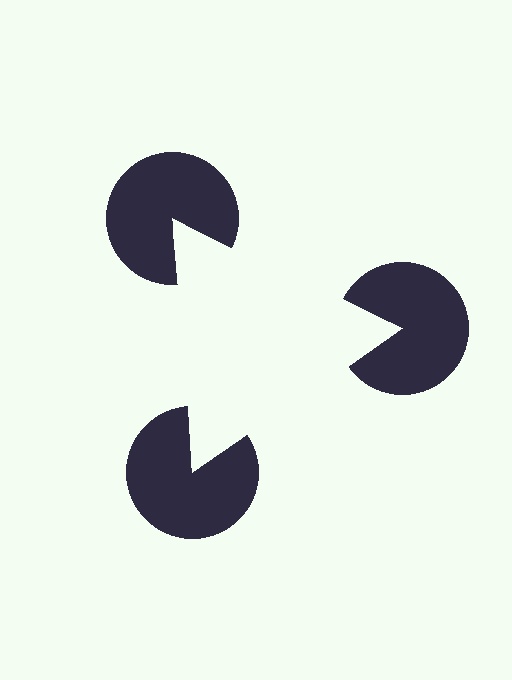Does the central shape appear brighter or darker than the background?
It typically appears slightly brighter than the background, even though no actual brightness change is drawn.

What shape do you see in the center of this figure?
An illusory triangle — its edges are inferred from the aligned wedge cuts in the pac-man discs, not physically drawn.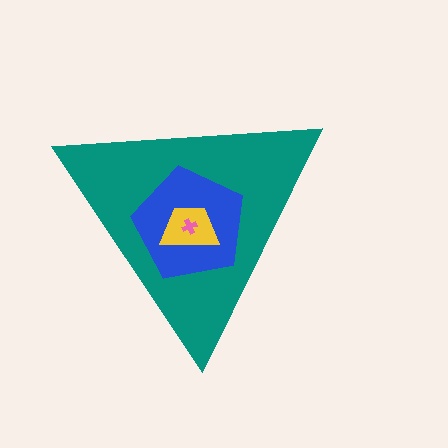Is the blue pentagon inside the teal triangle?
Yes.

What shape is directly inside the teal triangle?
The blue pentagon.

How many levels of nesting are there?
4.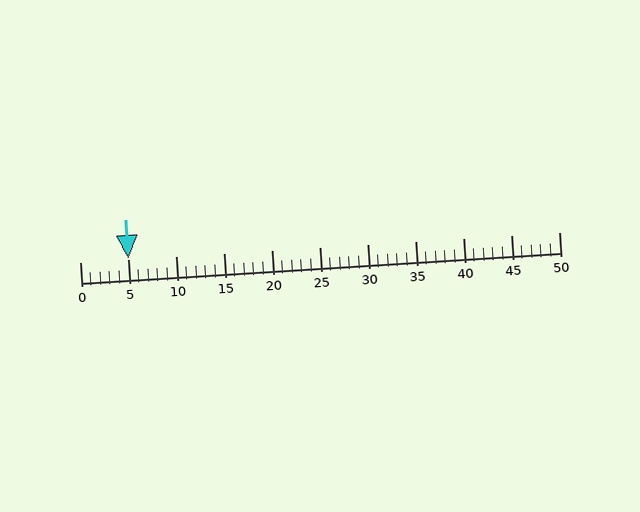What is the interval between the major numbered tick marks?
The major tick marks are spaced 5 units apart.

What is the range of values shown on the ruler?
The ruler shows values from 0 to 50.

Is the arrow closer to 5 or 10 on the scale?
The arrow is closer to 5.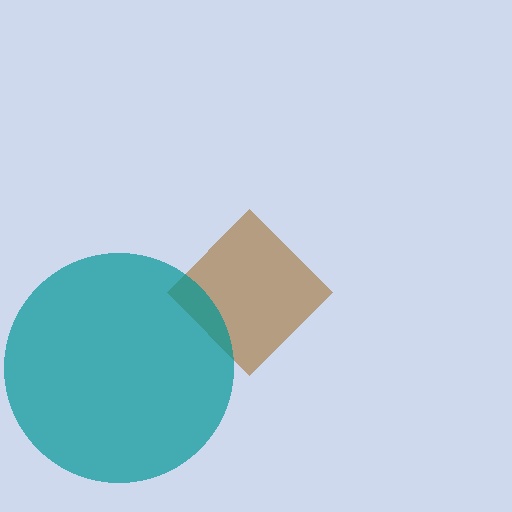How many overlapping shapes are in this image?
There are 2 overlapping shapes in the image.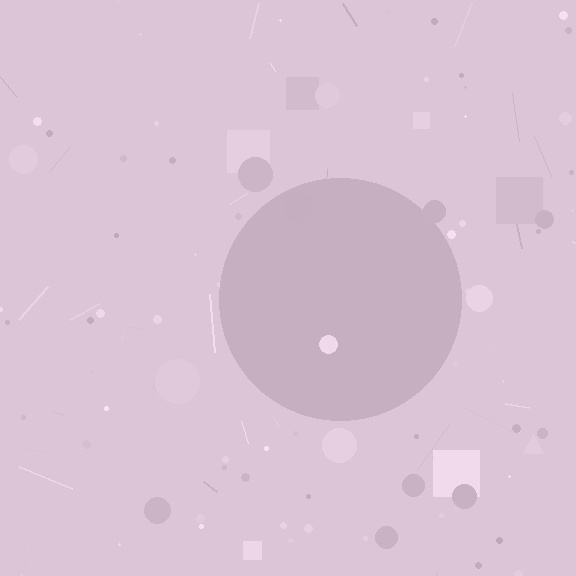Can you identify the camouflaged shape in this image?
The camouflaged shape is a circle.